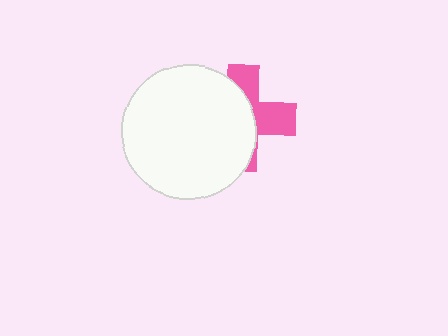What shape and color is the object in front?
The object in front is a white circle.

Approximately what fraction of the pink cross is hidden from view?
Roughly 59% of the pink cross is hidden behind the white circle.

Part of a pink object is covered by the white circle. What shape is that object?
It is a cross.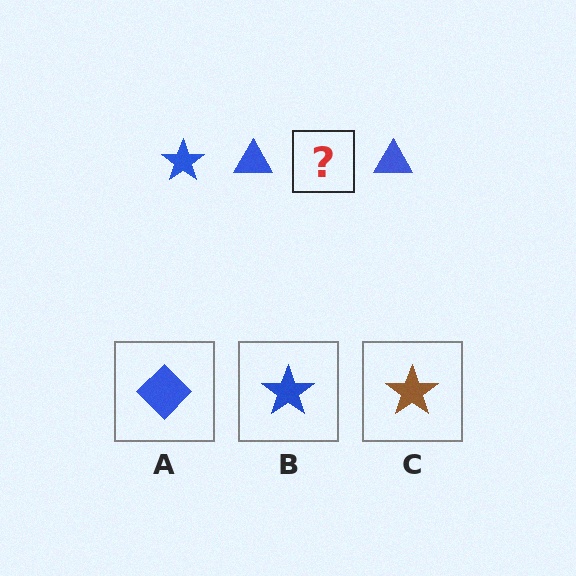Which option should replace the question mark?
Option B.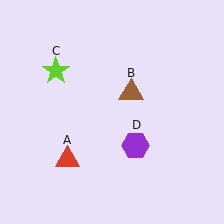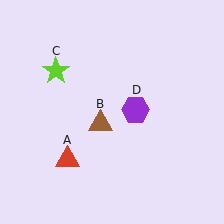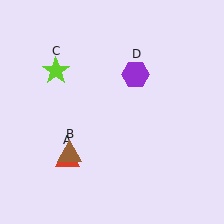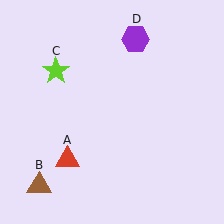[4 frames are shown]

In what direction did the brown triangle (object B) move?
The brown triangle (object B) moved down and to the left.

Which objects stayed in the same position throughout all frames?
Red triangle (object A) and lime star (object C) remained stationary.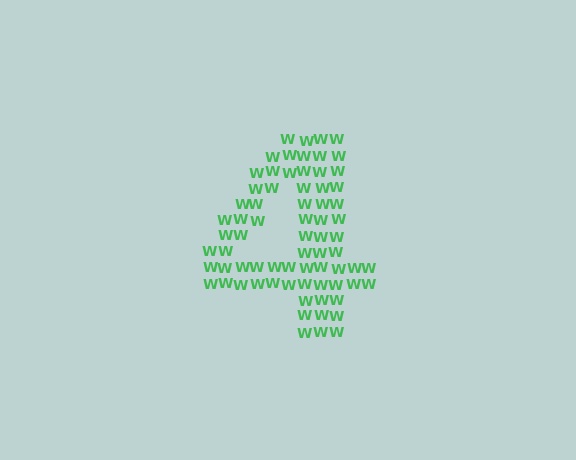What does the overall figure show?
The overall figure shows the digit 4.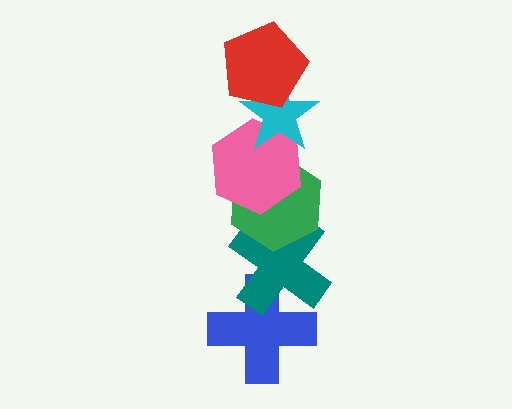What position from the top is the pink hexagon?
The pink hexagon is 3rd from the top.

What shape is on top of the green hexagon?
The pink hexagon is on top of the green hexagon.